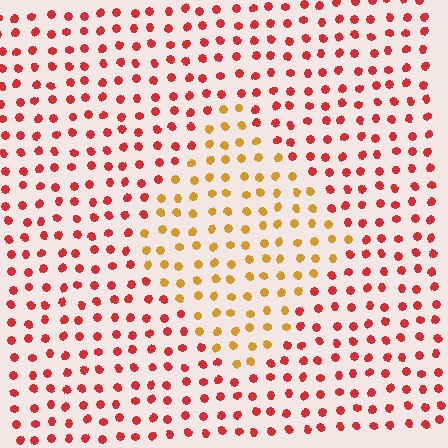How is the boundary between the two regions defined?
The boundary is defined purely by a slight shift in hue (about 44 degrees). Spacing, size, and orientation are identical on both sides.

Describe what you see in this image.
The image is filled with small red elements in a uniform arrangement. A diamond-shaped region is visible where the elements are tinted to a slightly different hue, forming a subtle color boundary.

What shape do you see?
I see a diamond.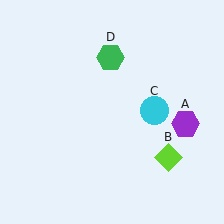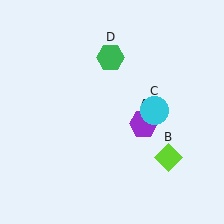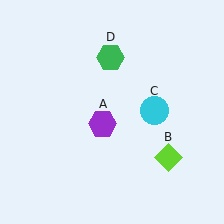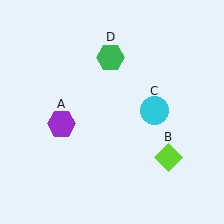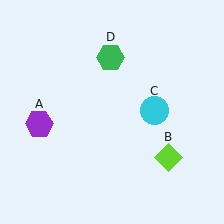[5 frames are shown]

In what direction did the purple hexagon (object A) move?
The purple hexagon (object A) moved left.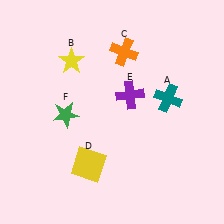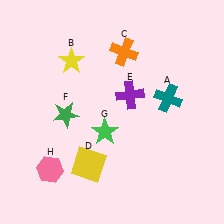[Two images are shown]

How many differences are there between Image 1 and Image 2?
There are 2 differences between the two images.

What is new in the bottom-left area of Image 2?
A pink hexagon (H) was added in the bottom-left area of Image 2.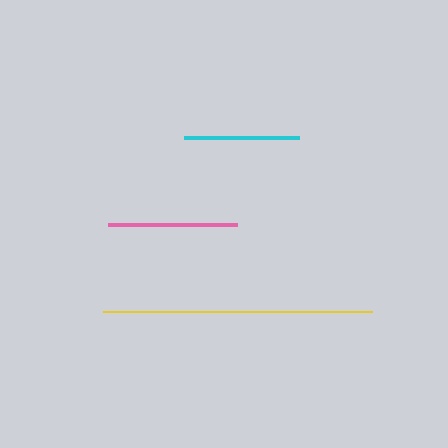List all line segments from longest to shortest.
From longest to shortest: yellow, pink, cyan.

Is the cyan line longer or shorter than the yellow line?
The yellow line is longer than the cyan line.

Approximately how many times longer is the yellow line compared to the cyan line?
The yellow line is approximately 2.3 times the length of the cyan line.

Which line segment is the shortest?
The cyan line is the shortest at approximately 116 pixels.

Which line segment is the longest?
The yellow line is the longest at approximately 269 pixels.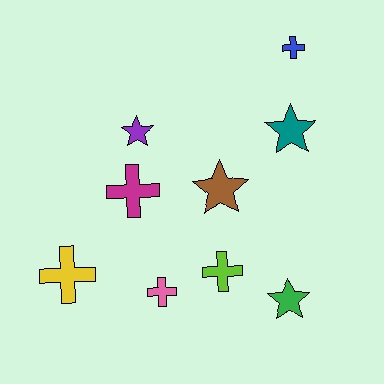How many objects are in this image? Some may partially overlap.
There are 9 objects.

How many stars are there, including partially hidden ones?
There are 4 stars.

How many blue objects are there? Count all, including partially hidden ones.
There is 1 blue object.